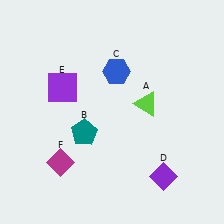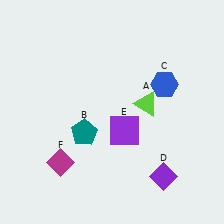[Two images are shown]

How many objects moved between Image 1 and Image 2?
2 objects moved between the two images.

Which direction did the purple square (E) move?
The purple square (E) moved right.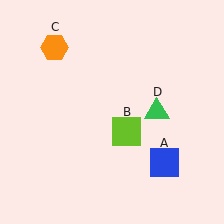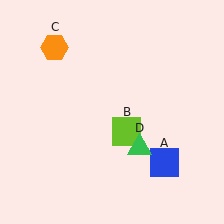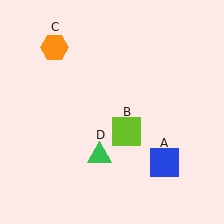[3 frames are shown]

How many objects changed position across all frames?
1 object changed position: green triangle (object D).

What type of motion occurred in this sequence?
The green triangle (object D) rotated clockwise around the center of the scene.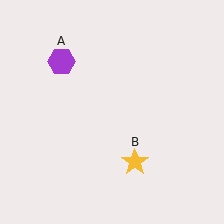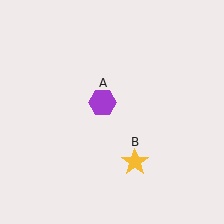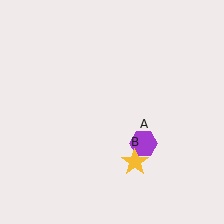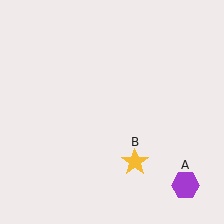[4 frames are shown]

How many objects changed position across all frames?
1 object changed position: purple hexagon (object A).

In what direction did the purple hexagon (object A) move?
The purple hexagon (object A) moved down and to the right.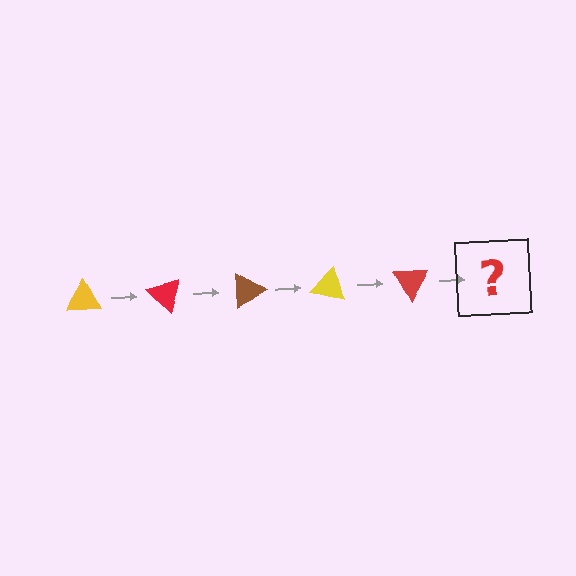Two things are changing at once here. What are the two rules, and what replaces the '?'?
The two rules are that it rotates 45 degrees each step and the color cycles through yellow, red, and brown. The '?' should be a brown triangle, rotated 225 degrees from the start.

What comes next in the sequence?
The next element should be a brown triangle, rotated 225 degrees from the start.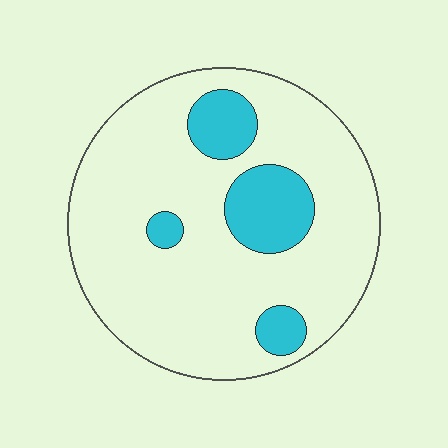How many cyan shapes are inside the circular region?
4.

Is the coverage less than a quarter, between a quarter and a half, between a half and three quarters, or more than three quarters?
Less than a quarter.